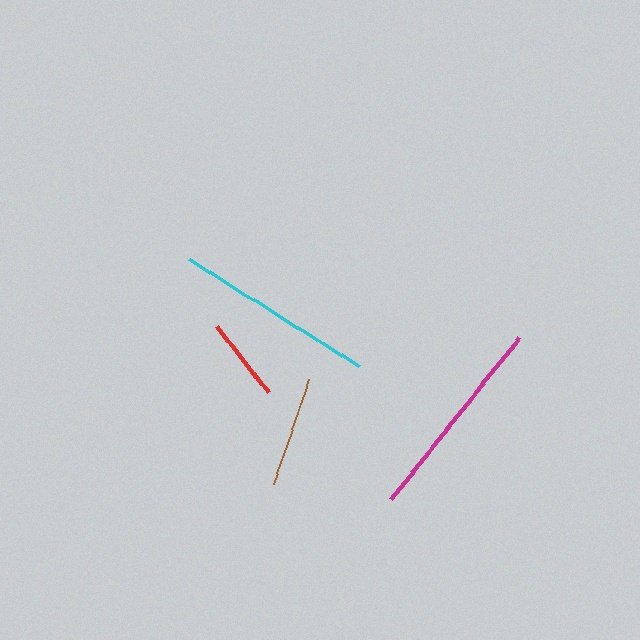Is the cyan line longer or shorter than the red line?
The cyan line is longer than the red line.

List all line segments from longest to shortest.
From longest to shortest: magenta, cyan, brown, red.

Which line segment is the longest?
The magenta line is the longest at approximately 206 pixels.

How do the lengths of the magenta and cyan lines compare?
The magenta and cyan lines are approximately the same length.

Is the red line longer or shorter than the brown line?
The brown line is longer than the red line.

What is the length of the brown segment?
The brown segment is approximately 111 pixels long.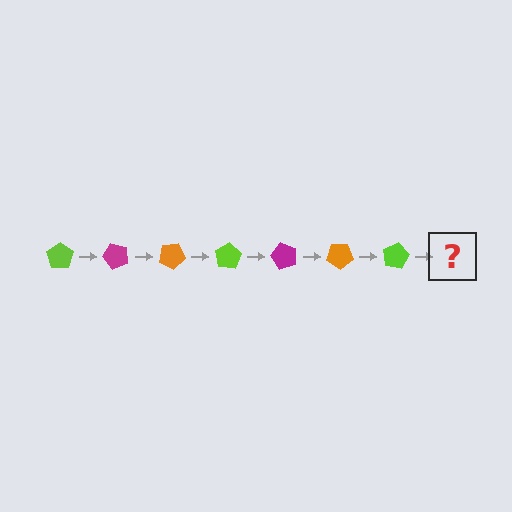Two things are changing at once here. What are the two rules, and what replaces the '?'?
The two rules are that it rotates 50 degrees each step and the color cycles through lime, magenta, and orange. The '?' should be a magenta pentagon, rotated 350 degrees from the start.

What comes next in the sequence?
The next element should be a magenta pentagon, rotated 350 degrees from the start.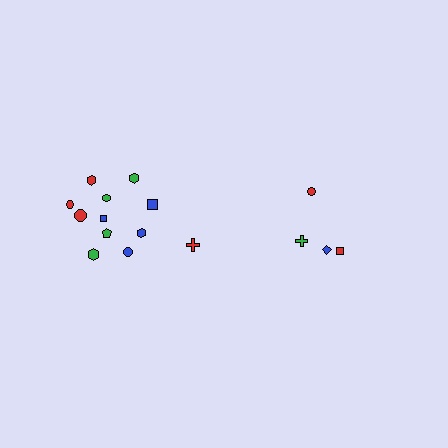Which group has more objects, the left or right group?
The left group.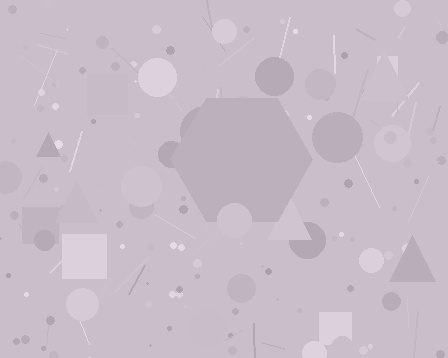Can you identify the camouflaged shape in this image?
The camouflaged shape is a hexagon.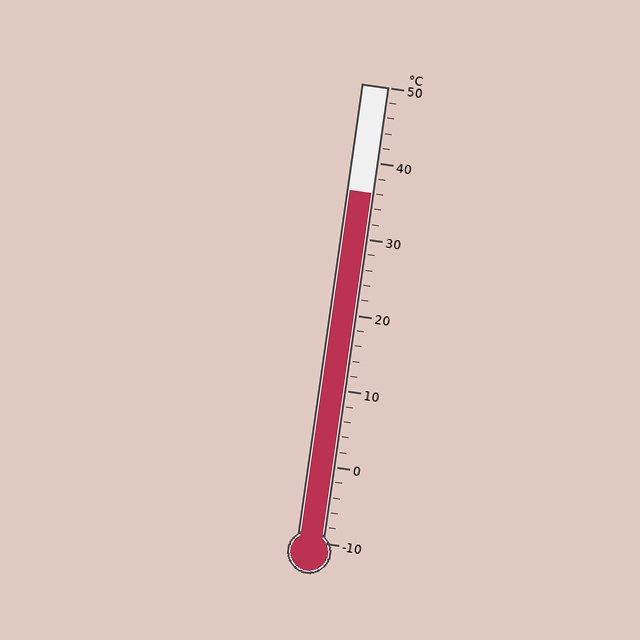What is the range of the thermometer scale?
The thermometer scale ranges from -10°C to 50°C.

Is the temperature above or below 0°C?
The temperature is above 0°C.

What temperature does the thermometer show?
The thermometer shows approximately 36°C.